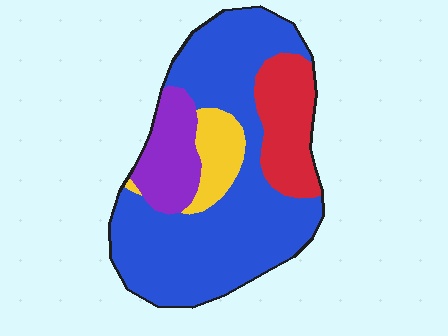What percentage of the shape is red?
Red covers 16% of the shape.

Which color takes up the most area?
Blue, at roughly 60%.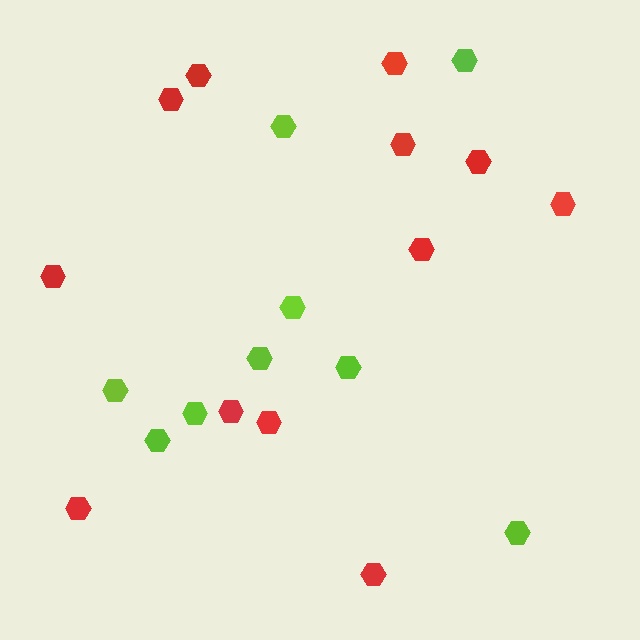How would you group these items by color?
There are 2 groups: one group of red hexagons (12) and one group of lime hexagons (9).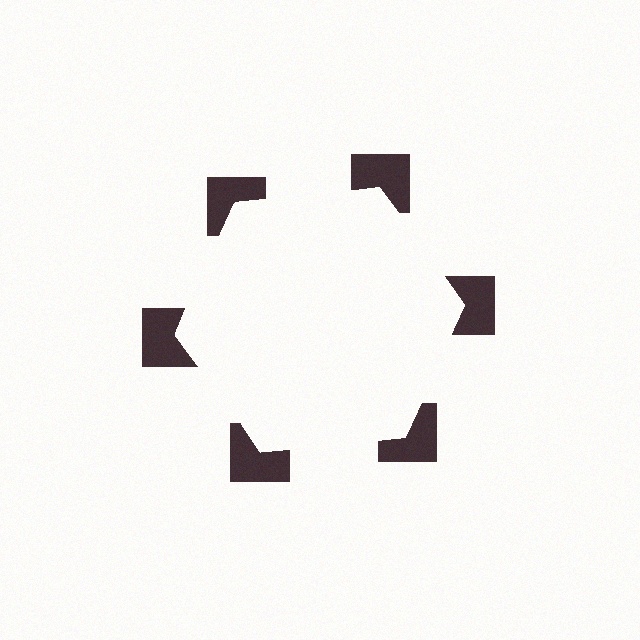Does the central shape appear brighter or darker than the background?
It typically appears slightly brighter than the background, even though no actual brightness change is drawn.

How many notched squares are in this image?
There are 6 — one at each vertex of the illusory hexagon.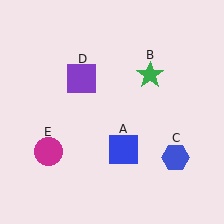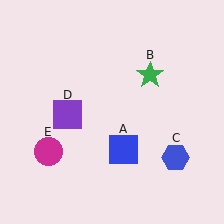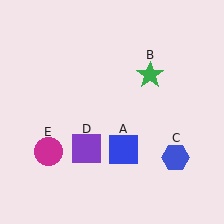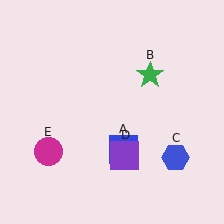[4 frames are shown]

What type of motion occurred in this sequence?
The purple square (object D) rotated counterclockwise around the center of the scene.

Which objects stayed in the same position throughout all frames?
Blue square (object A) and green star (object B) and blue hexagon (object C) and magenta circle (object E) remained stationary.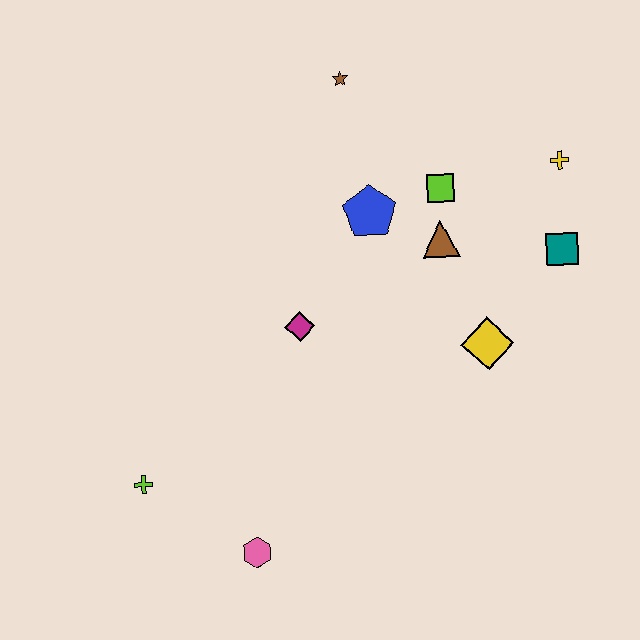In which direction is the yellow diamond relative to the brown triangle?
The yellow diamond is below the brown triangle.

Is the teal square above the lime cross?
Yes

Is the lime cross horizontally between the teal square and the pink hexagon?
No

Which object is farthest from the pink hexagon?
The yellow cross is farthest from the pink hexagon.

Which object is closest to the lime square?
The brown triangle is closest to the lime square.